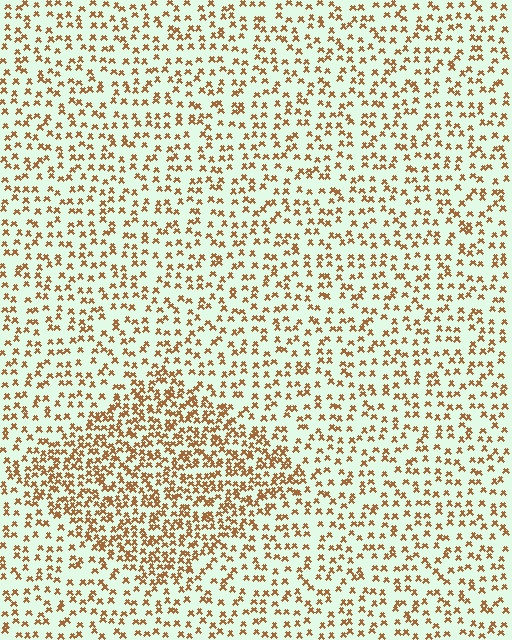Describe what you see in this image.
The image contains small brown elements arranged at two different densities. A diamond-shaped region is visible where the elements are more densely packed than the surrounding area.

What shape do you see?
I see a diamond.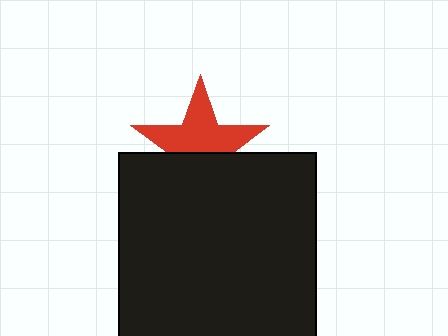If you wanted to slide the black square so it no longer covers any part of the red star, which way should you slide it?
Slide it down — that is the most direct way to separate the two shapes.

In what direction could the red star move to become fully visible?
The red star could move up. That would shift it out from behind the black square entirely.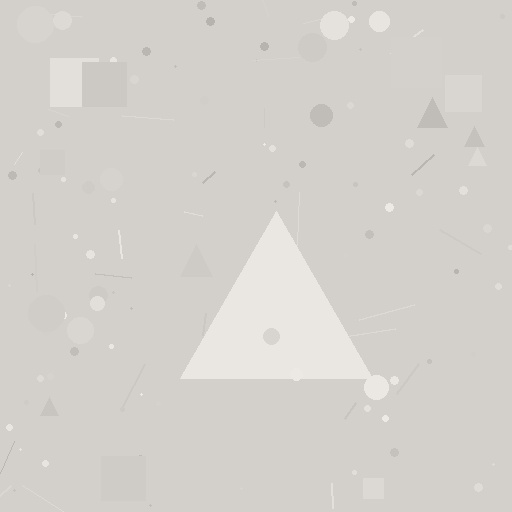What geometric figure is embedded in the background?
A triangle is embedded in the background.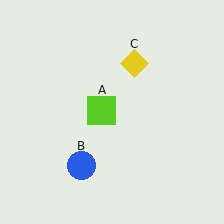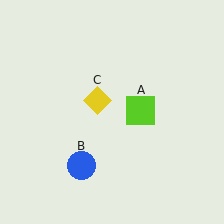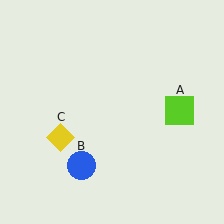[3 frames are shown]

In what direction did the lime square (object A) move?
The lime square (object A) moved right.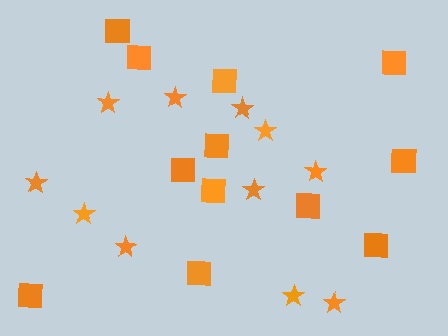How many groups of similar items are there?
There are 2 groups: one group of squares (12) and one group of stars (11).